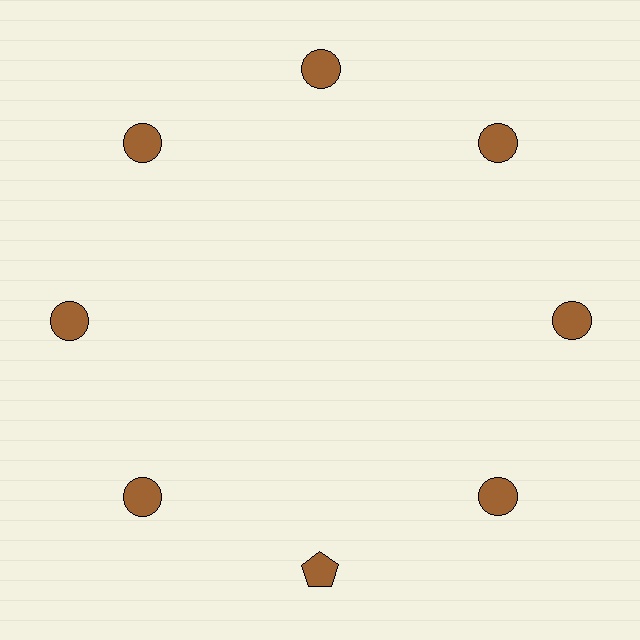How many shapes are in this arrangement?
There are 8 shapes arranged in a ring pattern.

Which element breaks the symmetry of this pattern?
The brown pentagon at roughly the 6 o'clock position breaks the symmetry. All other shapes are brown circles.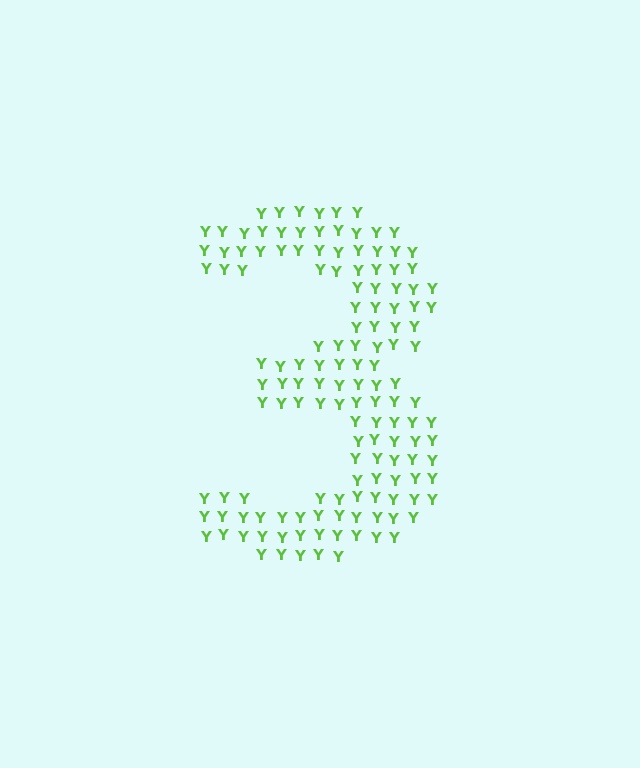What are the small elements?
The small elements are letter Y's.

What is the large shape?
The large shape is the digit 3.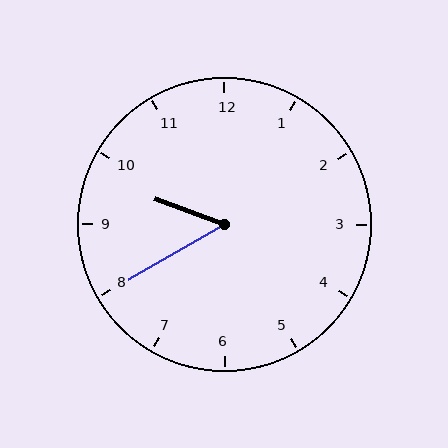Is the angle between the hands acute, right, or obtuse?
It is acute.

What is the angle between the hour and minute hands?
Approximately 50 degrees.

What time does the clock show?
9:40.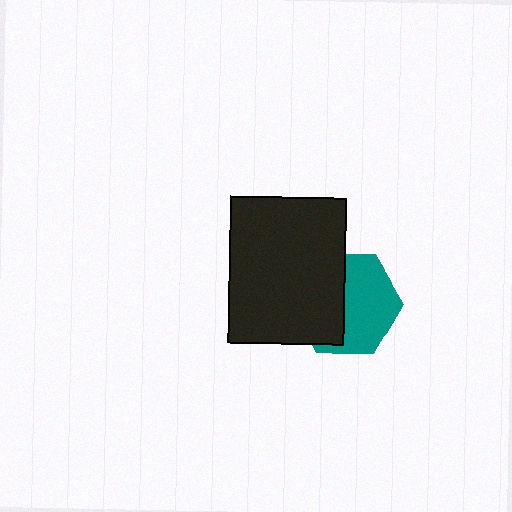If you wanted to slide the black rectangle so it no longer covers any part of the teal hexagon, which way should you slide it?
Slide it left — that is the most direct way to separate the two shapes.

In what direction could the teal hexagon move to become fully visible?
The teal hexagon could move right. That would shift it out from behind the black rectangle entirely.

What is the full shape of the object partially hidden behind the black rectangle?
The partially hidden object is a teal hexagon.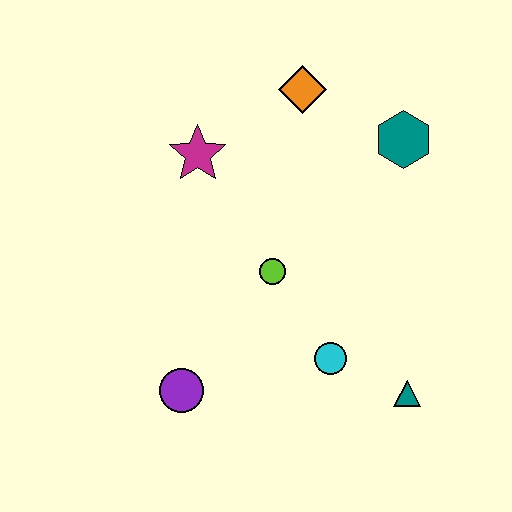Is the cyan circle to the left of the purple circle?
No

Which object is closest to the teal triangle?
The cyan circle is closest to the teal triangle.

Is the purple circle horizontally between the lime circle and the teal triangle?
No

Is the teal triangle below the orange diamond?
Yes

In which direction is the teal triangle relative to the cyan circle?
The teal triangle is to the right of the cyan circle.